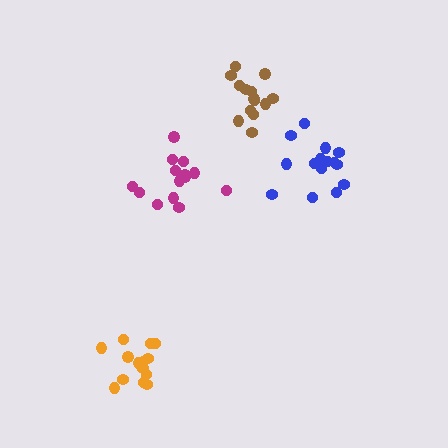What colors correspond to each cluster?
The clusters are colored: brown, orange, blue, magenta.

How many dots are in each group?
Group 1: 14 dots, Group 2: 14 dots, Group 3: 15 dots, Group 4: 14 dots (57 total).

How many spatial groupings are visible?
There are 4 spatial groupings.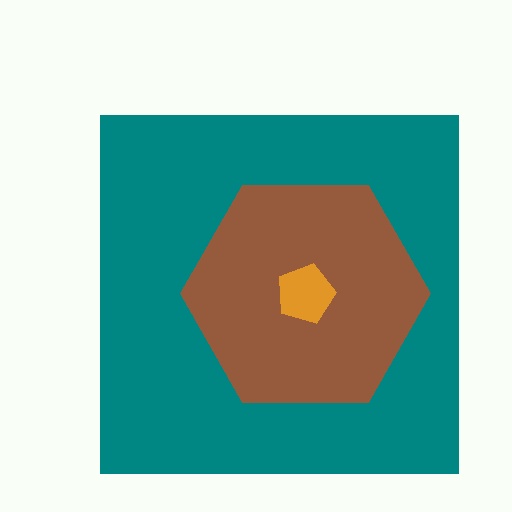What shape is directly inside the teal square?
The brown hexagon.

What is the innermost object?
The orange pentagon.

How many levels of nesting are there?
3.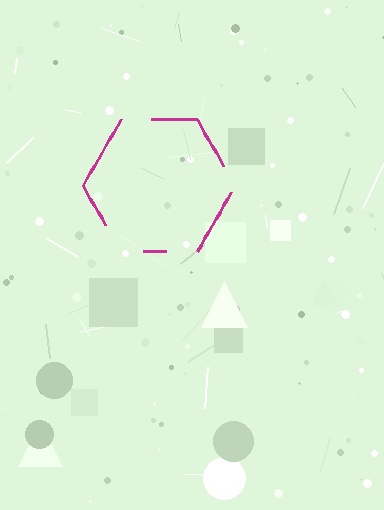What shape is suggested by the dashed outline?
The dashed outline suggests a hexagon.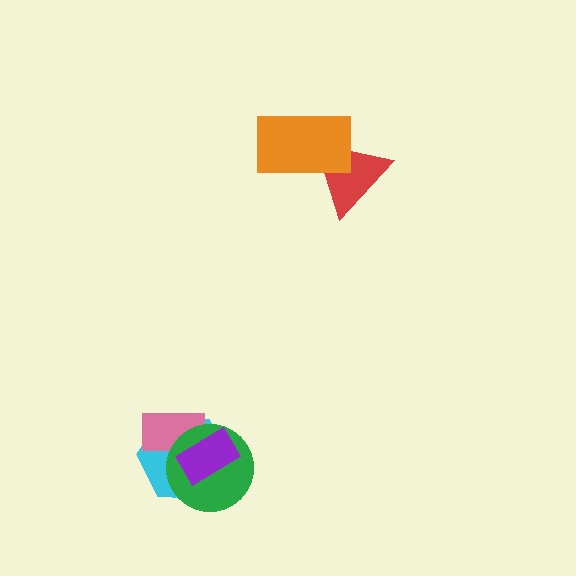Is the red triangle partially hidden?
Yes, it is partially covered by another shape.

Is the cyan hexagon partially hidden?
Yes, it is partially covered by another shape.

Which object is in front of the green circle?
The purple rectangle is in front of the green circle.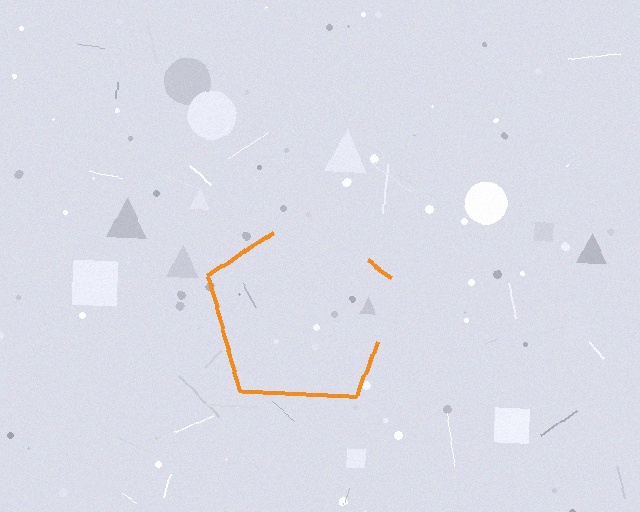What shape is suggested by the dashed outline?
The dashed outline suggests a pentagon.